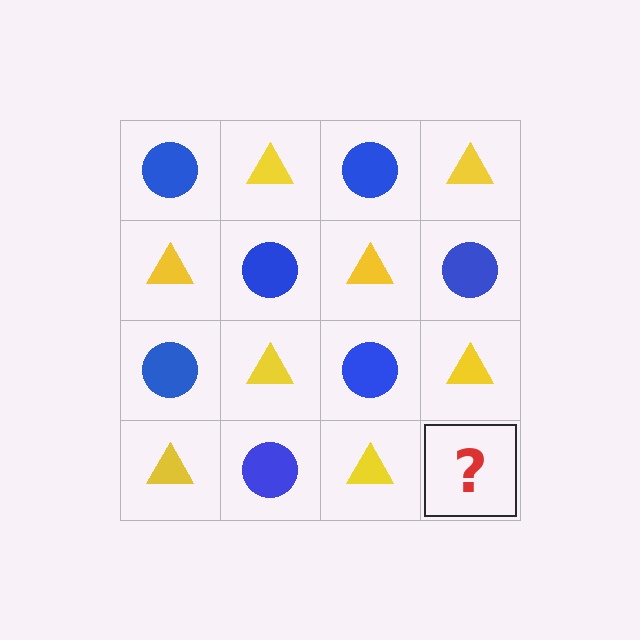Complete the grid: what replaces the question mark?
The question mark should be replaced with a blue circle.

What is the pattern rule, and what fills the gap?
The rule is that it alternates blue circle and yellow triangle in a checkerboard pattern. The gap should be filled with a blue circle.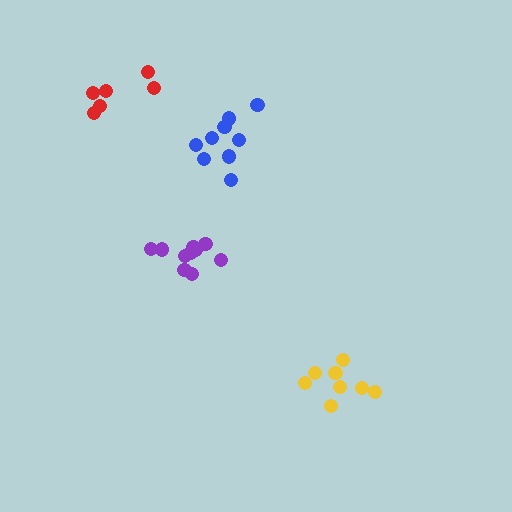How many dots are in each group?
Group 1: 10 dots, Group 2: 9 dots, Group 3: 8 dots, Group 4: 6 dots (33 total).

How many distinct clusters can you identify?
There are 4 distinct clusters.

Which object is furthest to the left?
The red cluster is leftmost.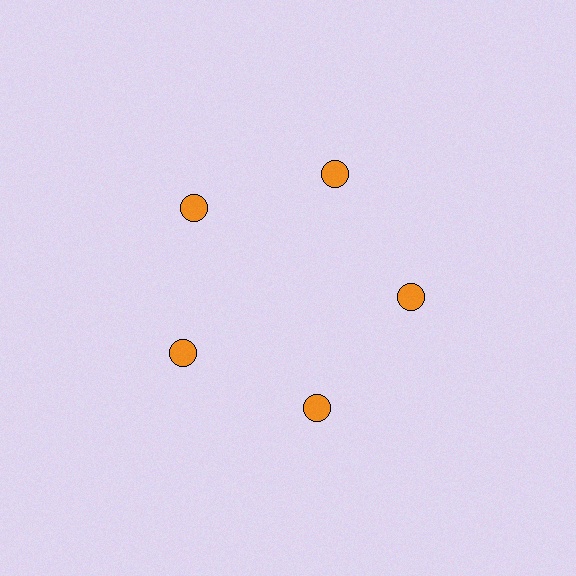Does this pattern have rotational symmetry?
Yes, this pattern has 5-fold rotational symmetry. It looks the same after rotating 72 degrees around the center.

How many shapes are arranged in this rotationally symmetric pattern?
There are 5 shapes, arranged in 5 groups of 1.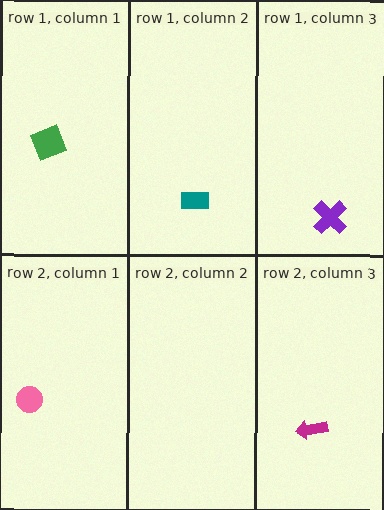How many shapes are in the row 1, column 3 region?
1.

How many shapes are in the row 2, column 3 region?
1.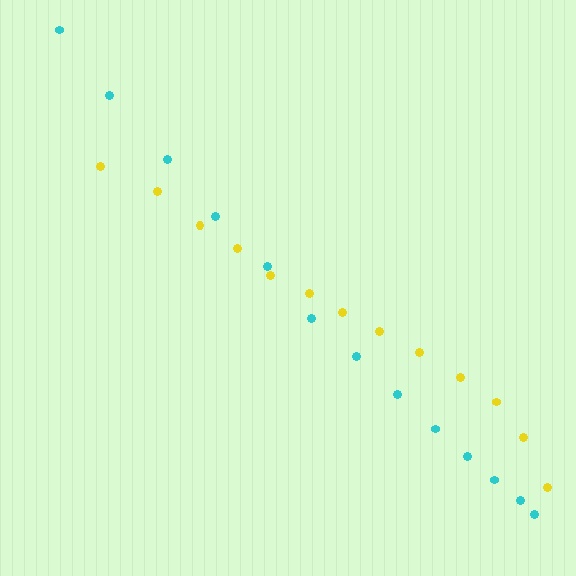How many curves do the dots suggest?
There are 2 distinct paths.